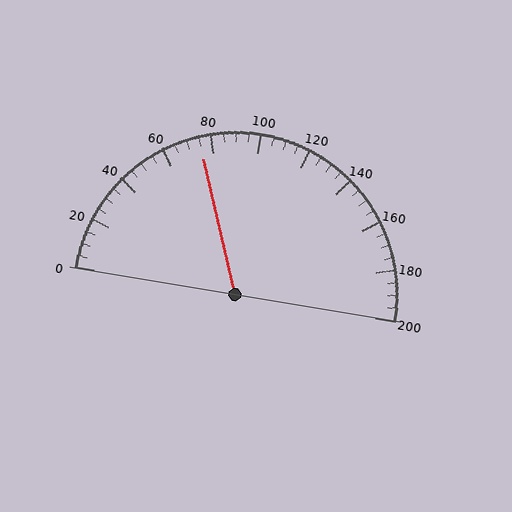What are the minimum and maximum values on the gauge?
The gauge ranges from 0 to 200.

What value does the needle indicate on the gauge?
The needle indicates approximately 75.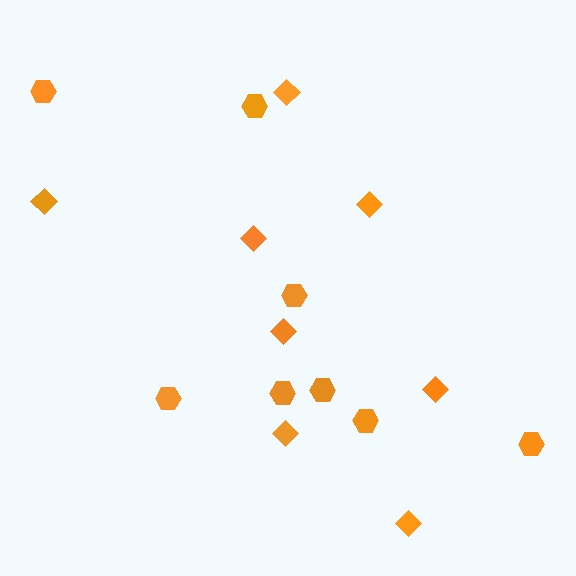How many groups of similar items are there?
There are 2 groups: one group of hexagons (8) and one group of diamonds (8).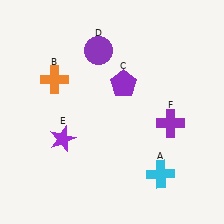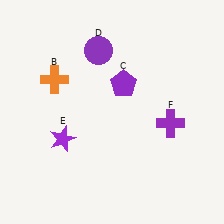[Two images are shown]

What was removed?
The cyan cross (A) was removed in Image 2.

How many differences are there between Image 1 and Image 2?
There is 1 difference between the two images.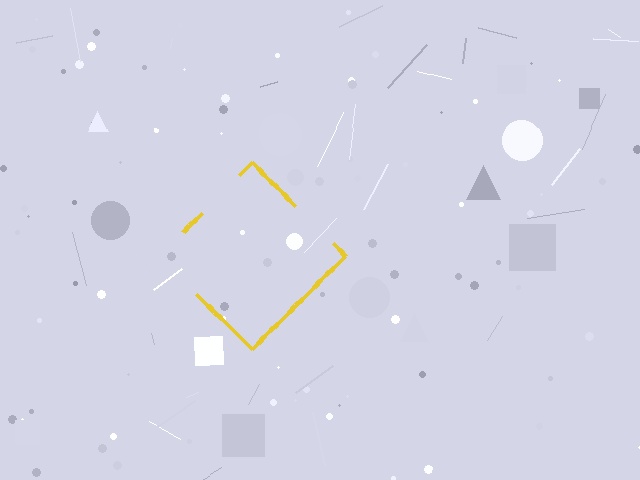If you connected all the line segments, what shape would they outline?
They would outline a diamond.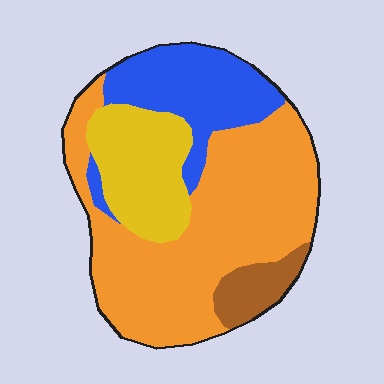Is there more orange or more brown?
Orange.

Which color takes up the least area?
Brown, at roughly 5%.